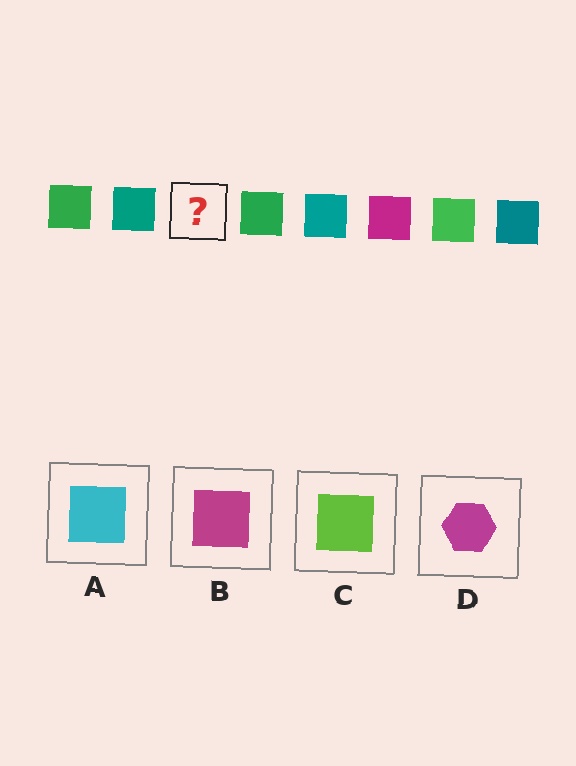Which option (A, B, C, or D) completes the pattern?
B.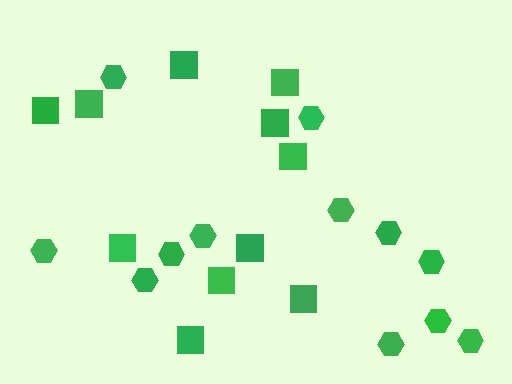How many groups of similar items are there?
There are 2 groups: one group of hexagons (12) and one group of squares (11).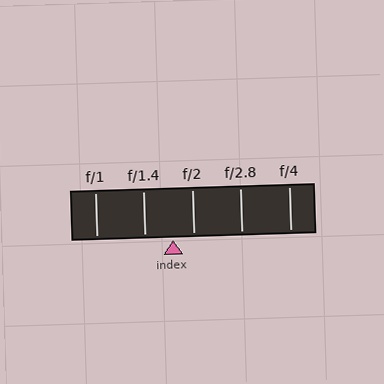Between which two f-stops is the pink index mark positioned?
The index mark is between f/1.4 and f/2.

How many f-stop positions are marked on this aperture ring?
There are 5 f-stop positions marked.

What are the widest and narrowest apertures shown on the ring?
The widest aperture shown is f/1 and the narrowest is f/4.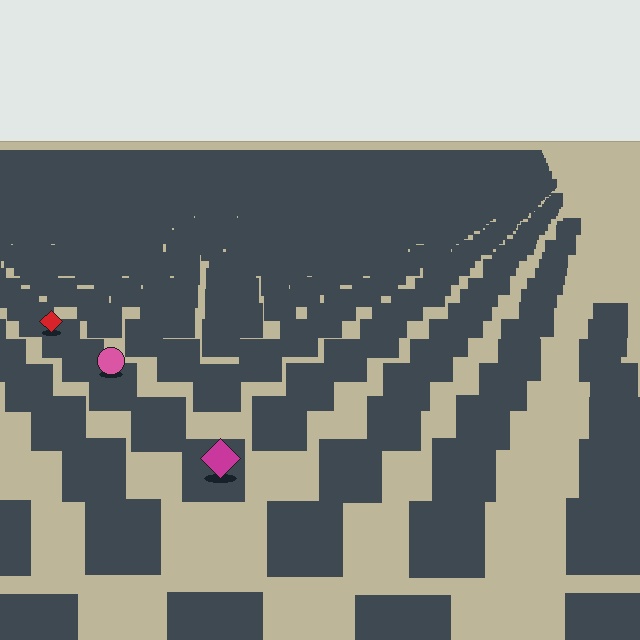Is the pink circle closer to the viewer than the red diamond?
Yes. The pink circle is closer — you can tell from the texture gradient: the ground texture is coarser near it.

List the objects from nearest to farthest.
From nearest to farthest: the magenta diamond, the pink circle, the red diamond.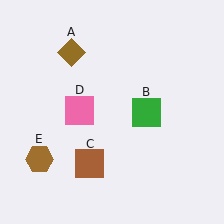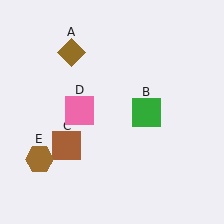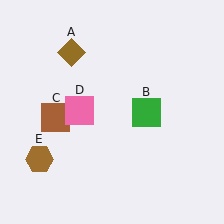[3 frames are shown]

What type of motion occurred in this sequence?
The brown square (object C) rotated clockwise around the center of the scene.